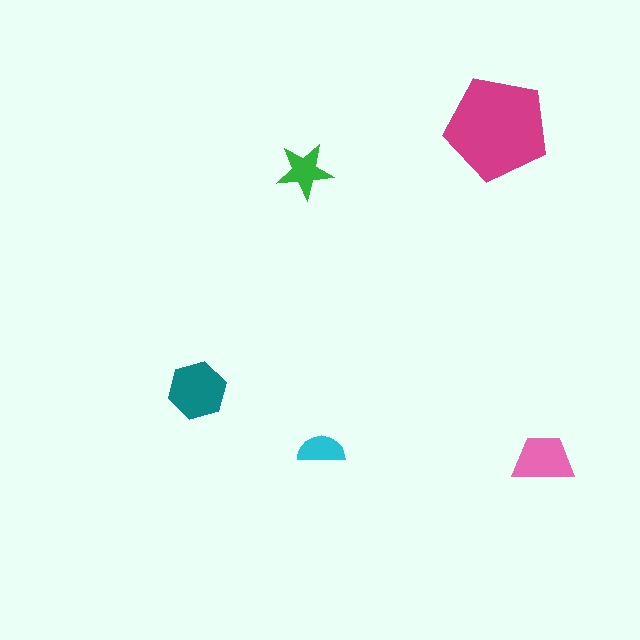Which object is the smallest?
The cyan semicircle.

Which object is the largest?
The magenta pentagon.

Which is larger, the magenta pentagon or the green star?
The magenta pentagon.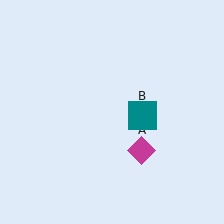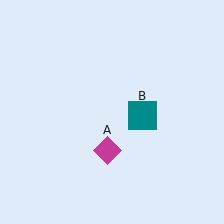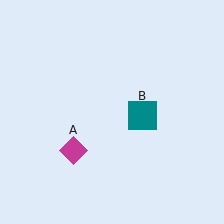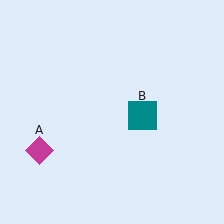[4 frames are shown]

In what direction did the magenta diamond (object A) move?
The magenta diamond (object A) moved left.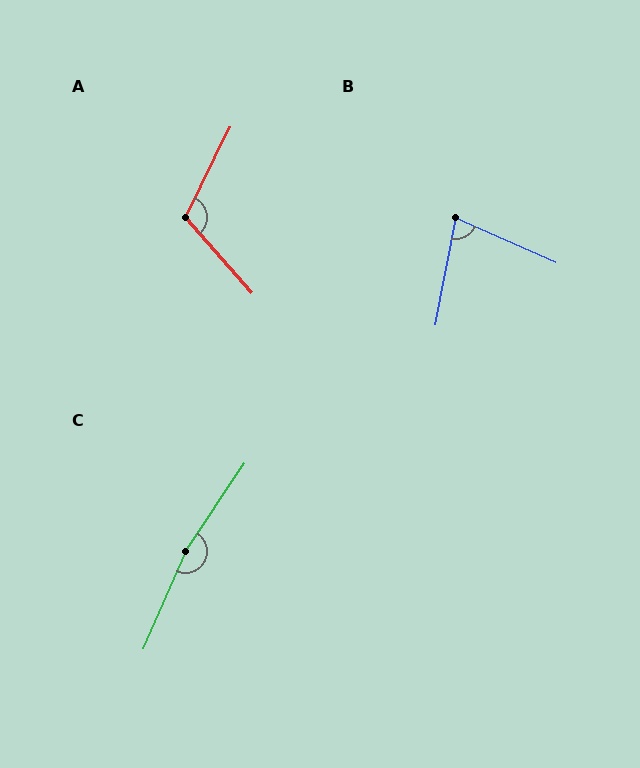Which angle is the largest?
C, at approximately 170 degrees.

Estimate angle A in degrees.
Approximately 112 degrees.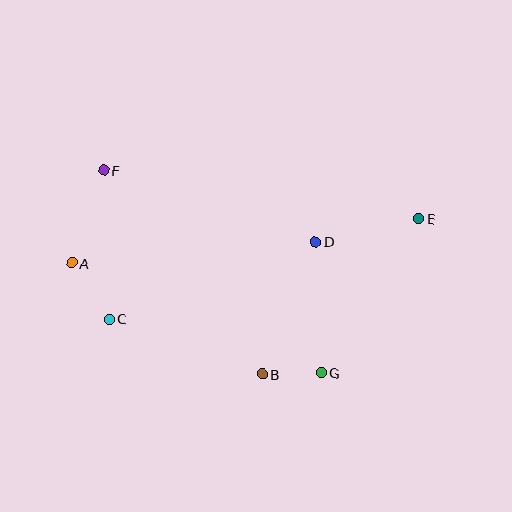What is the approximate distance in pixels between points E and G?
The distance between E and G is approximately 182 pixels.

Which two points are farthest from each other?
Points A and E are farthest from each other.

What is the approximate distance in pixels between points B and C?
The distance between B and C is approximately 162 pixels.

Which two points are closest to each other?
Points B and G are closest to each other.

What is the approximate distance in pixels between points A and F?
The distance between A and F is approximately 98 pixels.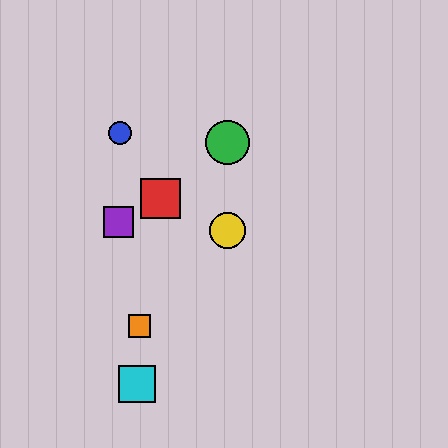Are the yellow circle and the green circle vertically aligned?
Yes, both are at x≈228.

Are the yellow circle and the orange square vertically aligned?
No, the yellow circle is at x≈228 and the orange square is at x≈139.